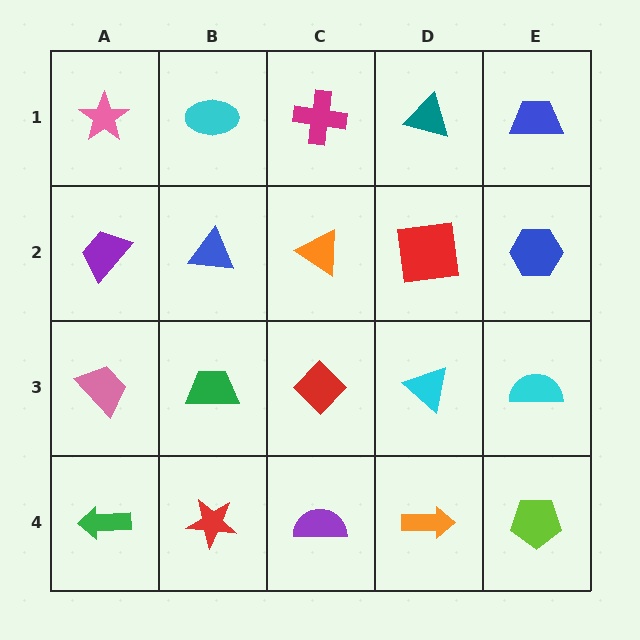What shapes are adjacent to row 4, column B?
A green trapezoid (row 3, column B), a green arrow (row 4, column A), a purple semicircle (row 4, column C).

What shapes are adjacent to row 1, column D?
A red square (row 2, column D), a magenta cross (row 1, column C), a blue trapezoid (row 1, column E).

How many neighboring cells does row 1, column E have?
2.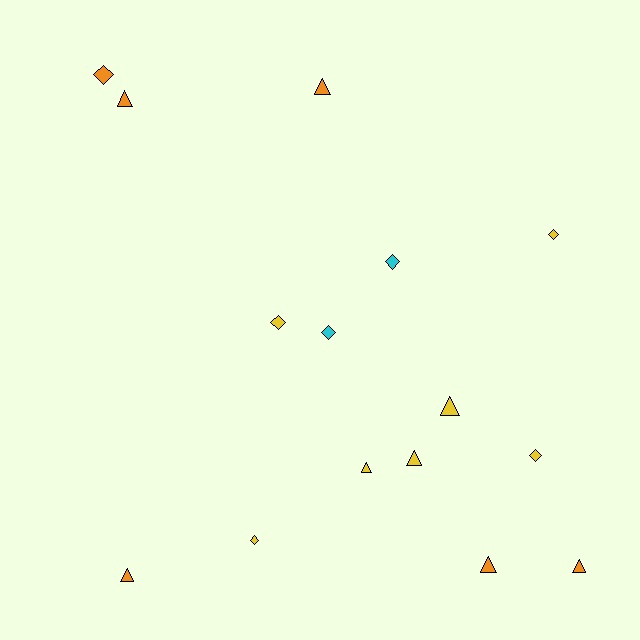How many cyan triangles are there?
There are no cyan triangles.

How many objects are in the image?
There are 15 objects.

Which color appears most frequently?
Yellow, with 7 objects.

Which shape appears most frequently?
Triangle, with 8 objects.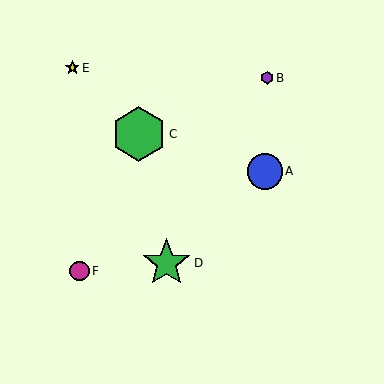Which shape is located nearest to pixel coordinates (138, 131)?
The green hexagon (labeled C) at (139, 134) is nearest to that location.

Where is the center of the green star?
The center of the green star is at (167, 263).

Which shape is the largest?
The green hexagon (labeled C) is the largest.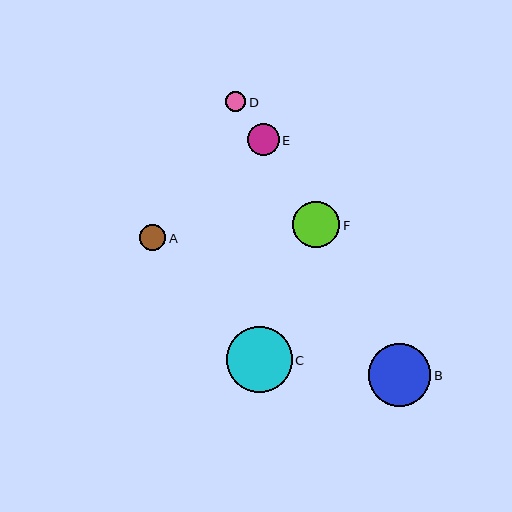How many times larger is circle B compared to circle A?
Circle B is approximately 2.4 times the size of circle A.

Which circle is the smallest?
Circle D is the smallest with a size of approximately 20 pixels.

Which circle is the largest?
Circle C is the largest with a size of approximately 66 pixels.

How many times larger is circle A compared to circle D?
Circle A is approximately 1.3 times the size of circle D.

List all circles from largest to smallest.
From largest to smallest: C, B, F, E, A, D.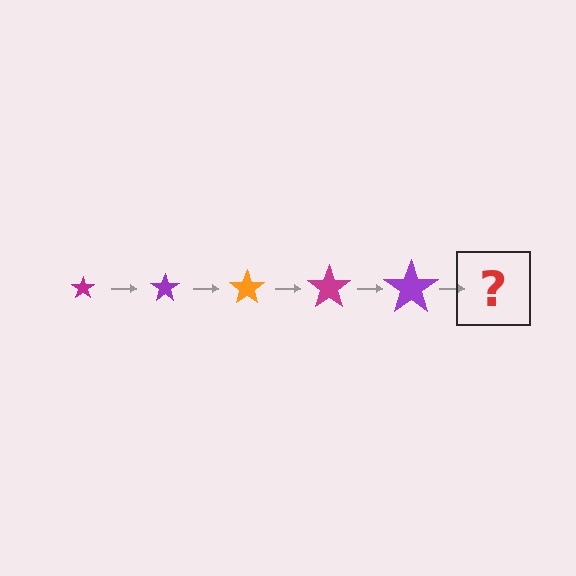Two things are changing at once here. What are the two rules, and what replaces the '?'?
The two rules are that the star grows larger each step and the color cycles through magenta, purple, and orange. The '?' should be an orange star, larger than the previous one.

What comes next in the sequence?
The next element should be an orange star, larger than the previous one.